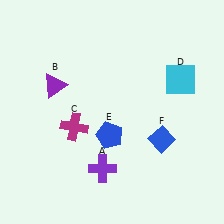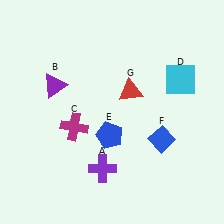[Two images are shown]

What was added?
A red triangle (G) was added in Image 2.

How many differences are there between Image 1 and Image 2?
There is 1 difference between the two images.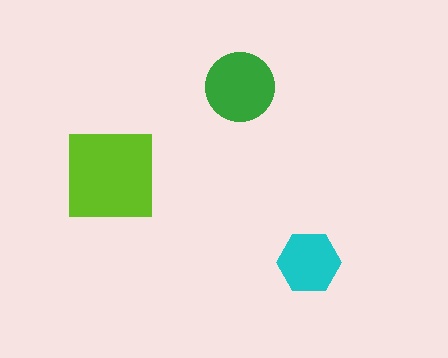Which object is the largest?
The lime square.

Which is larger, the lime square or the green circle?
The lime square.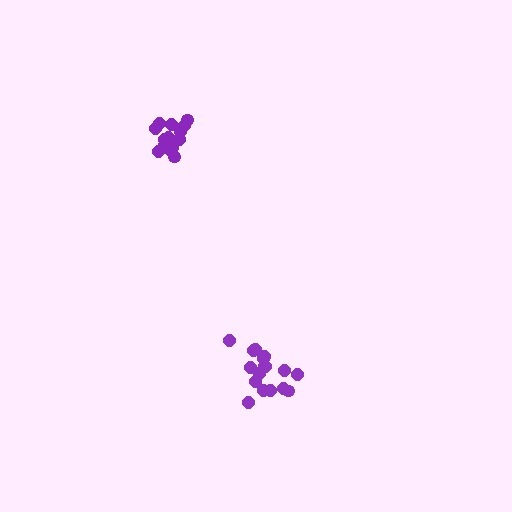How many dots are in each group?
Group 1: 17 dots, Group 2: 15 dots (32 total).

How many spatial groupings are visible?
There are 2 spatial groupings.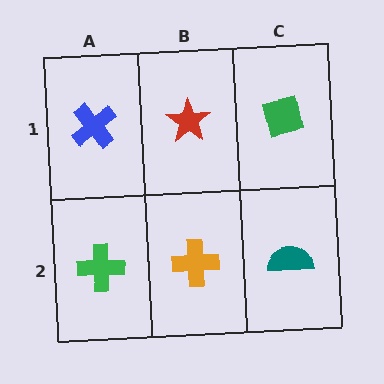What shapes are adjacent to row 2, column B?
A red star (row 1, column B), a green cross (row 2, column A), a teal semicircle (row 2, column C).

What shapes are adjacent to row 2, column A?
A blue cross (row 1, column A), an orange cross (row 2, column B).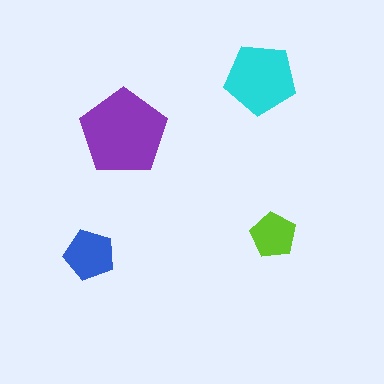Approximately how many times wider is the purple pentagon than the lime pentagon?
About 2 times wider.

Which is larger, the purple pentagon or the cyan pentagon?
The purple one.